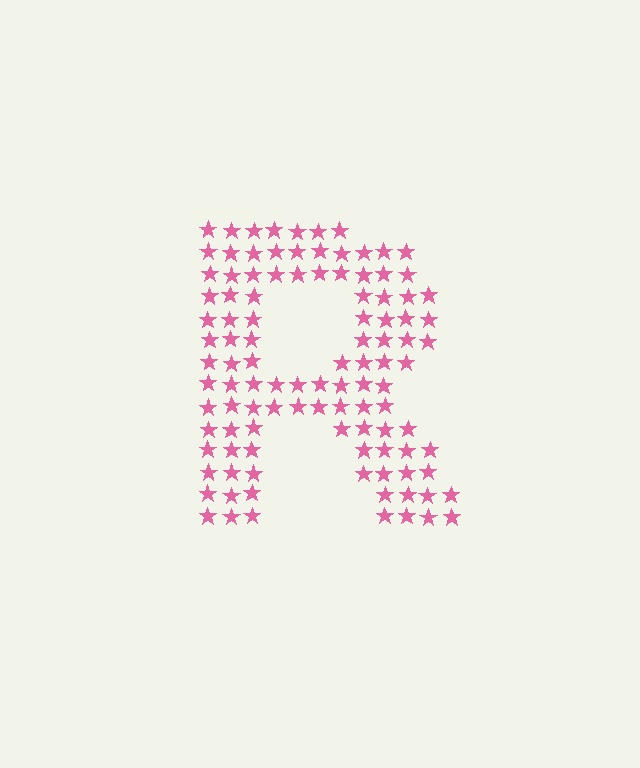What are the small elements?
The small elements are stars.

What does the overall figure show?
The overall figure shows the letter R.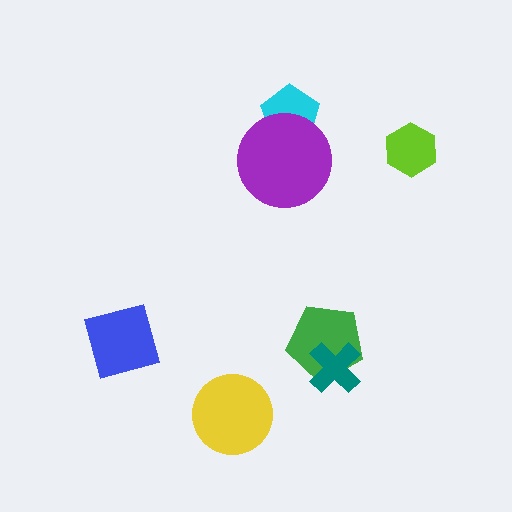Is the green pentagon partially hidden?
Yes, it is partially covered by another shape.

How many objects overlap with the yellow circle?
0 objects overlap with the yellow circle.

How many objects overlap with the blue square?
0 objects overlap with the blue square.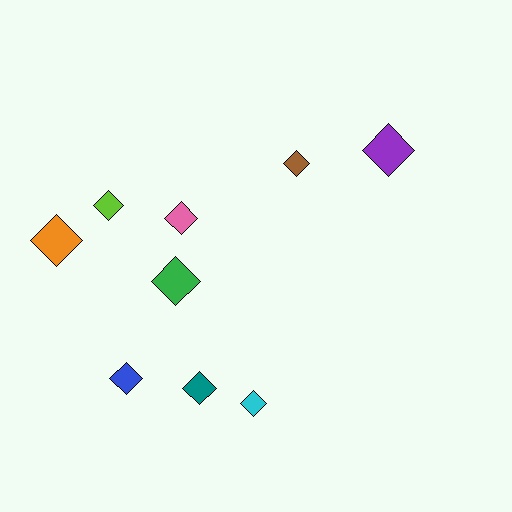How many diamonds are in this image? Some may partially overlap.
There are 9 diamonds.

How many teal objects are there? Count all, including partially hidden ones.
There is 1 teal object.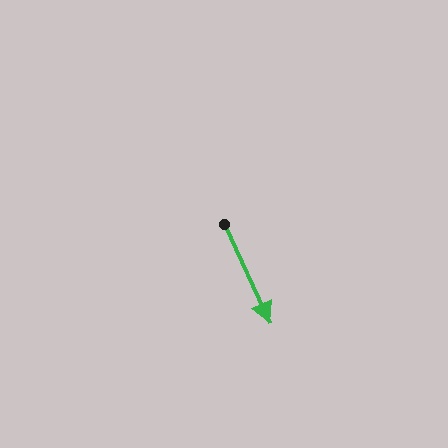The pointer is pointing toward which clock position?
Roughly 5 o'clock.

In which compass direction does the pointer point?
Southeast.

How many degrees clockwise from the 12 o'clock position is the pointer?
Approximately 155 degrees.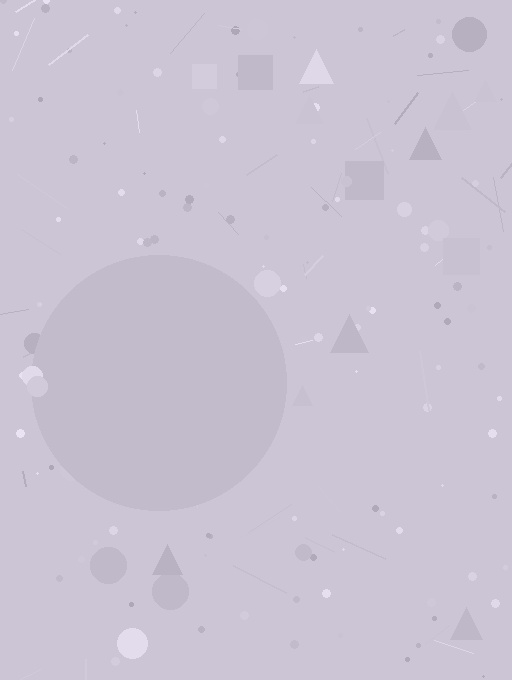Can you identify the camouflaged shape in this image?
The camouflaged shape is a circle.